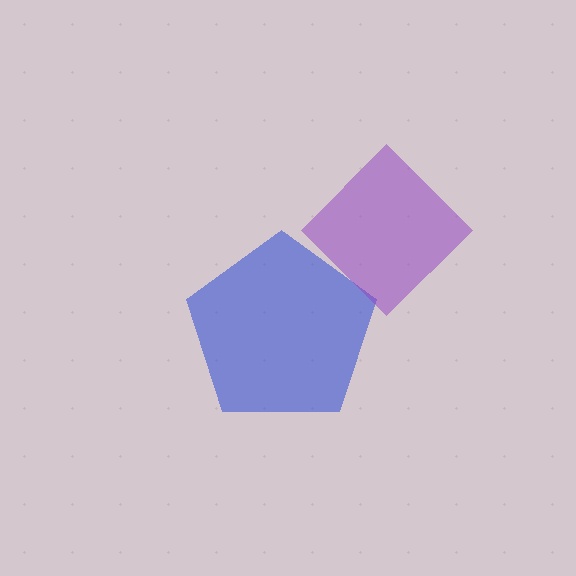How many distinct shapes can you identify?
There are 2 distinct shapes: a blue pentagon, a purple diamond.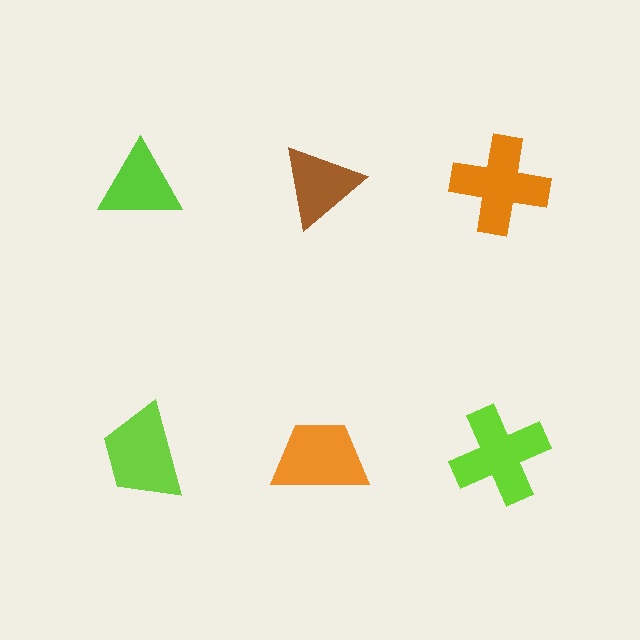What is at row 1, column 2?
A brown triangle.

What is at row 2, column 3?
A lime cross.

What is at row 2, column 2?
An orange trapezoid.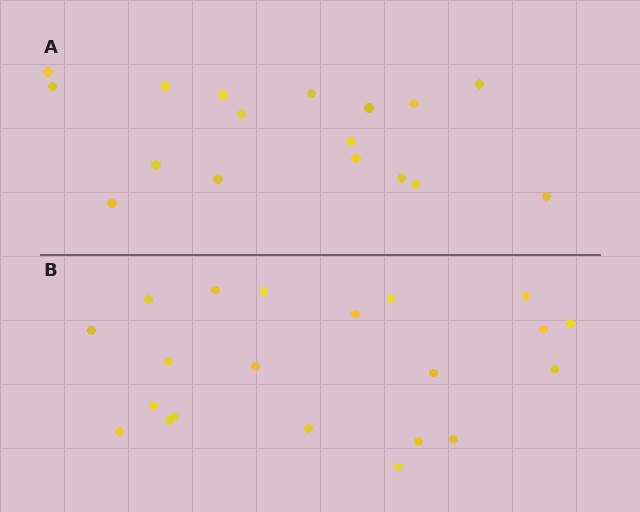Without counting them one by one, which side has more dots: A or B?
Region B (the bottom region) has more dots.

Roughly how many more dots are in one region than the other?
Region B has about 4 more dots than region A.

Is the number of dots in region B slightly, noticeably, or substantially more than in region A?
Region B has only slightly more — the two regions are fairly close. The ratio is roughly 1.2 to 1.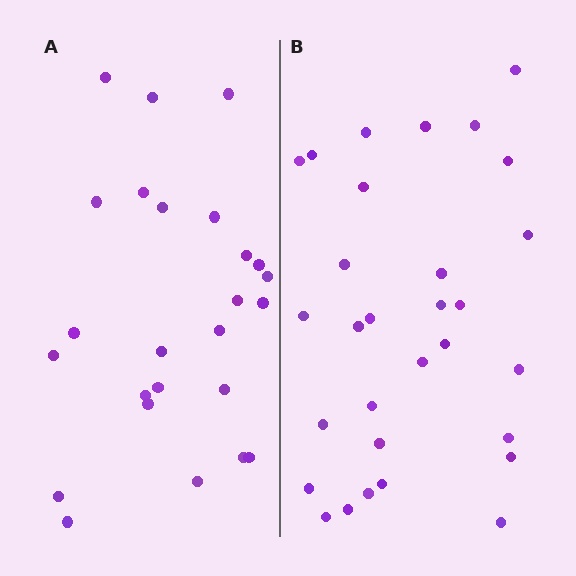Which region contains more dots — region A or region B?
Region B (the right region) has more dots.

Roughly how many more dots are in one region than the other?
Region B has about 5 more dots than region A.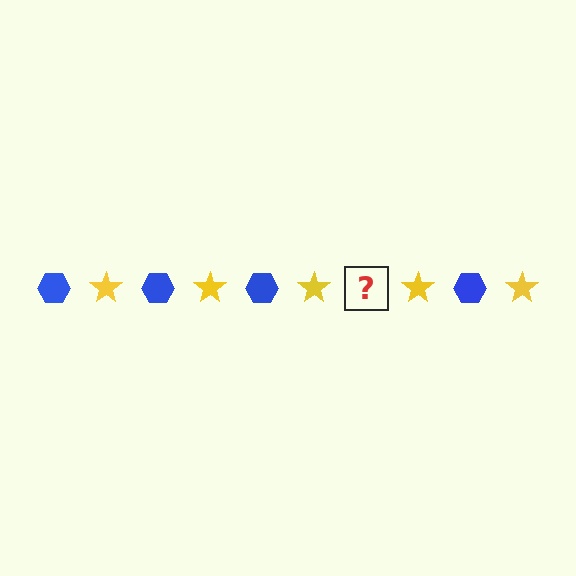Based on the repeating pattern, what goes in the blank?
The blank should be a blue hexagon.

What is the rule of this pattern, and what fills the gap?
The rule is that the pattern alternates between blue hexagon and yellow star. The gap should be filled with a blue hexagon.